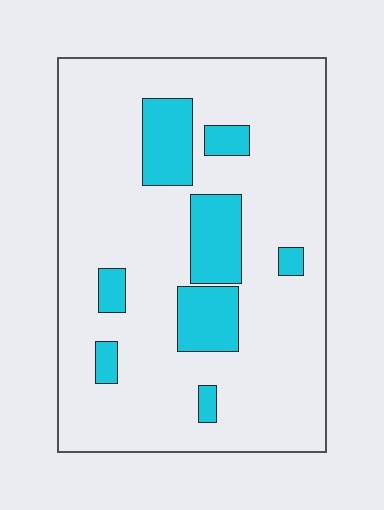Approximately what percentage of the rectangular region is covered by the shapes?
Approximately 15%.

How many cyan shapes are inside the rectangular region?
8.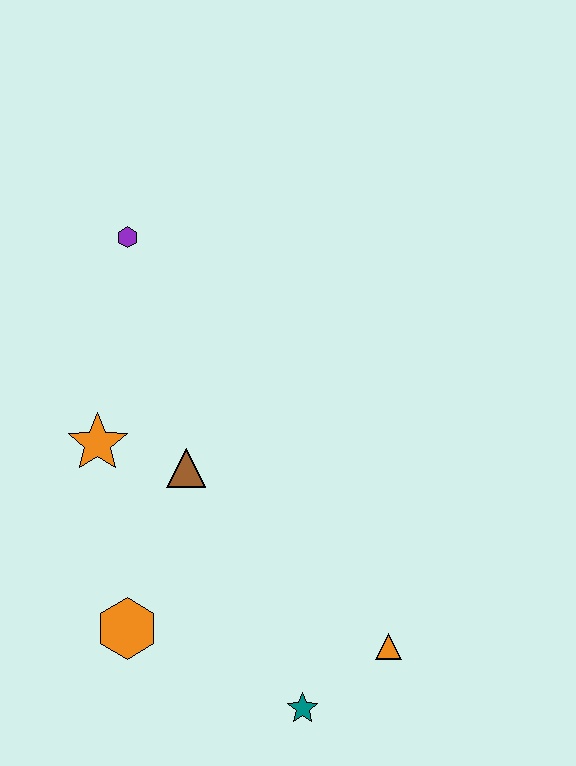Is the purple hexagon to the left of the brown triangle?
Yes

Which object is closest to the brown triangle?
The orange star is closest to the brown triangle.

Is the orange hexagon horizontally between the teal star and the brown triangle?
No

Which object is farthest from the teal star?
The purple hexagon is farthest from the teal star.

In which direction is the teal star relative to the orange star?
The teal star is below the orange star.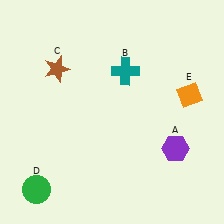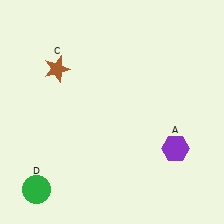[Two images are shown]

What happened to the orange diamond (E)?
The orange diamond (E) was removed in Image 2. It was in the top-right area of Image 1.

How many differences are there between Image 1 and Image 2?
There are 2 differences between the two images.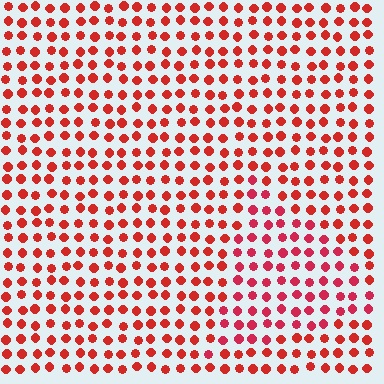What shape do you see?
I see a triangle.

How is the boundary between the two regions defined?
The boundary is defined purely by a slight shift in hue (about 17 degrees). Spacing, size, and orientation are identical on both sides.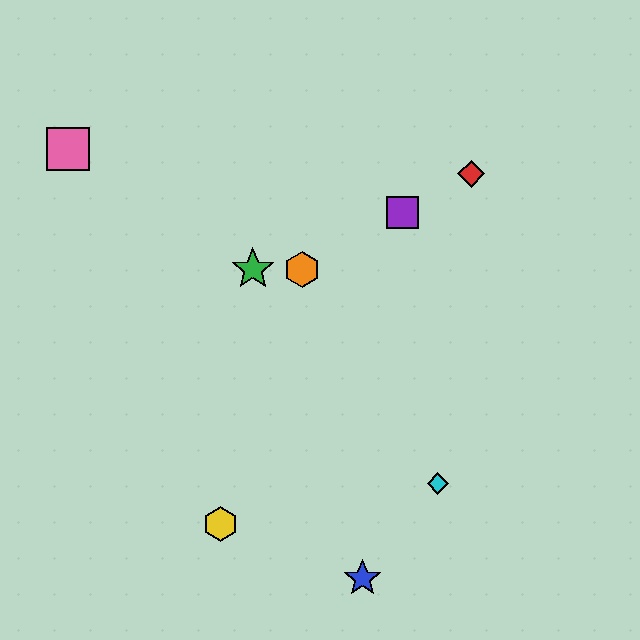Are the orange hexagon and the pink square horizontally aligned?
No, the orange hexagon is at y≈269 and the pink square is at y≈149.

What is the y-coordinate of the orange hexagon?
The orange hexagon is at y≈269.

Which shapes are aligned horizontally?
The green star, the orange hexagon are aligned horizontally.